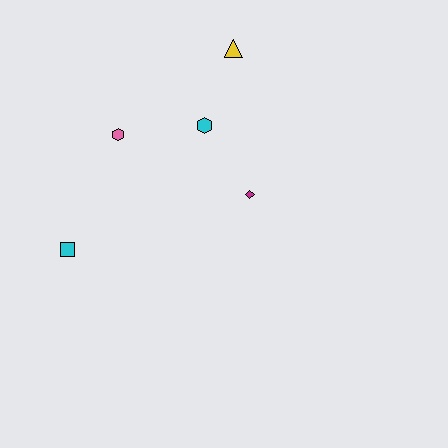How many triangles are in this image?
There is 1 triangle.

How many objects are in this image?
There are 5 objects.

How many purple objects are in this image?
There are no purple objects.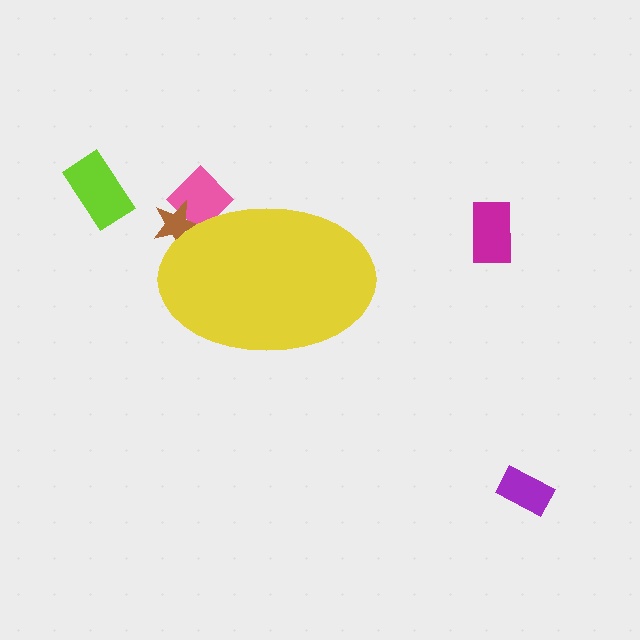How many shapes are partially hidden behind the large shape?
2 shapes are partially hidden.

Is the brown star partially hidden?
Yes, the brown star is partially hidden behind the yellow ellipse.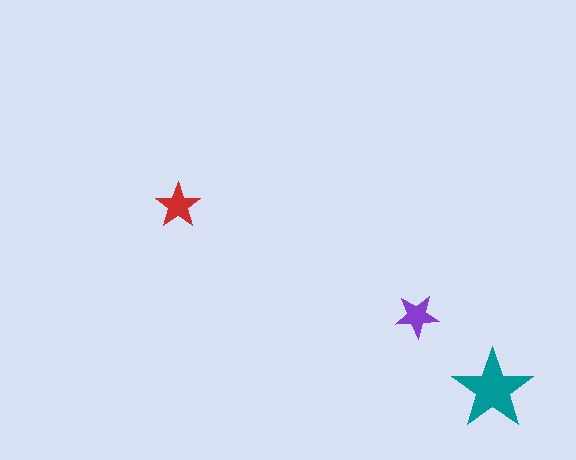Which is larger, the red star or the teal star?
The teal one.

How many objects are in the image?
There are 3 objects in the image.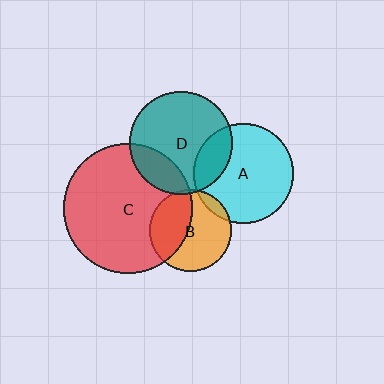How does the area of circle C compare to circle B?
Approximately 2.5 times.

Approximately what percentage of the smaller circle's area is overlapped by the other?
Approximately 5%.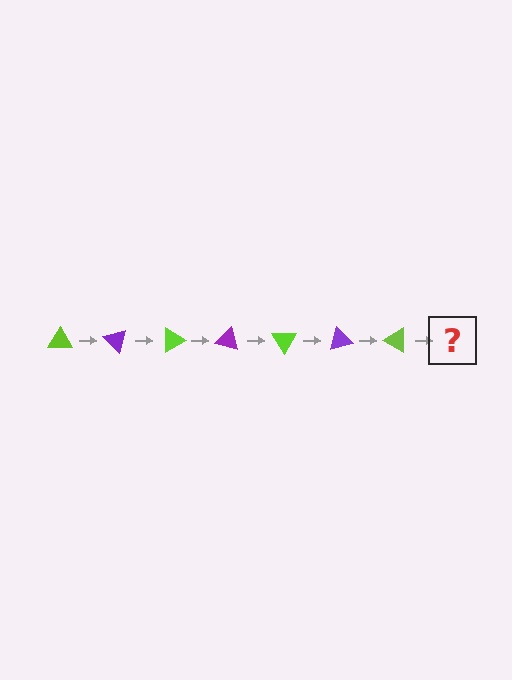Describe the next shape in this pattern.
It should be a purple triangle, rotated 315 degrees from the start.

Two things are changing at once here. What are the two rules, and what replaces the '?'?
The two rules are that it rotates 45 degrees each step and the color cycles through lime and purple. The '?' should be a purple triangle, rotated 315 degrees from the start.